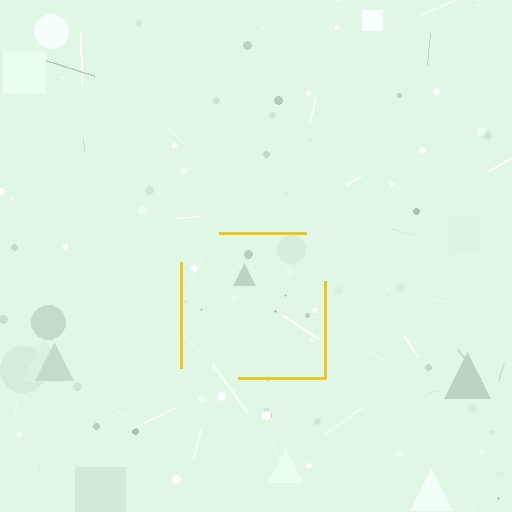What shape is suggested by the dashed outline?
The dashed outline suggests a square.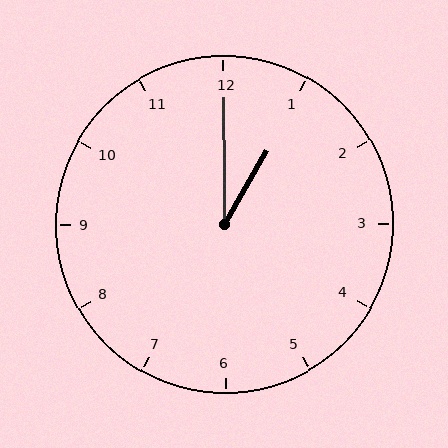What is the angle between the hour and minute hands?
Approximately 30 degrees.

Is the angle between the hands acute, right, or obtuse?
It is acute.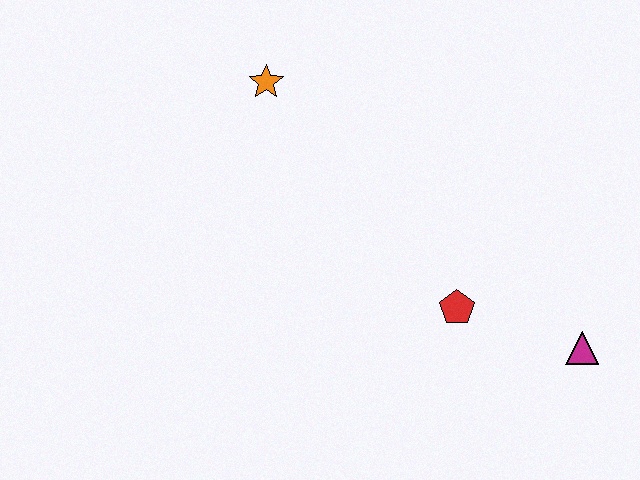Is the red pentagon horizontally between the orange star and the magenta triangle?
Yes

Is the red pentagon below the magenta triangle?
No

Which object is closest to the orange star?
The red pentagon is closest to the orange star.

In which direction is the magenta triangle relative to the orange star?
The magenta triangle is to the right of the orange star.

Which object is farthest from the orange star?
The magenta triangle is farthest from the orange star.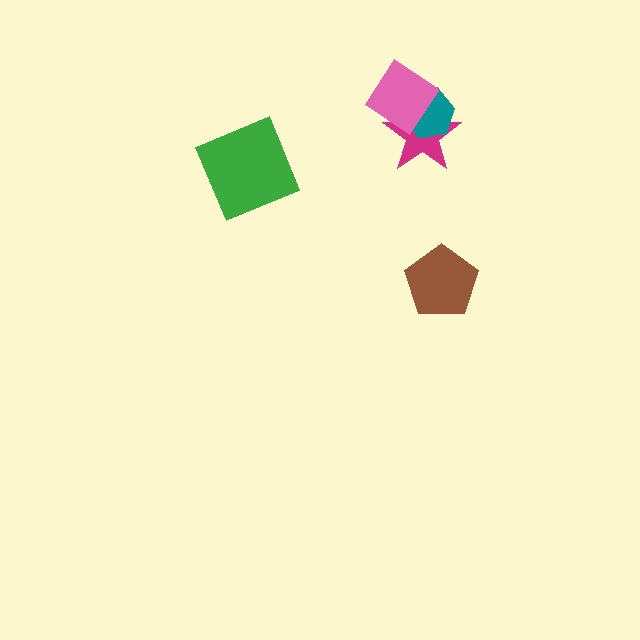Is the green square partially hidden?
No, no other shape covers it.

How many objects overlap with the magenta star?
2 objects overlap with the magenta star.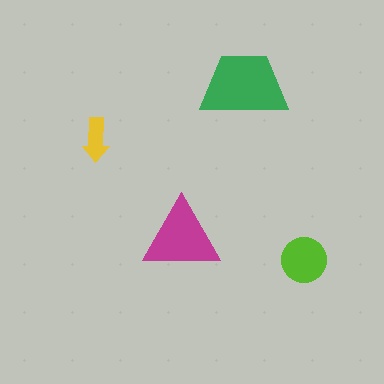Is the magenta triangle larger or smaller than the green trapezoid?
Smaller.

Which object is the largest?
The green trapezoid.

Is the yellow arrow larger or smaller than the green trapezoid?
Smaller.